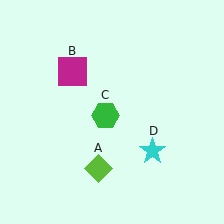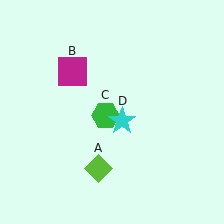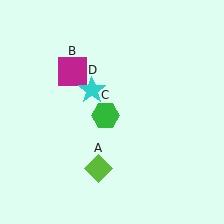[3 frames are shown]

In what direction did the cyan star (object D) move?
The cyan star (object D) moved up and to the left.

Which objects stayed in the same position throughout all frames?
Lime diamond (object A) and magenta square (object B) and green hexagon (object C) remained stationary.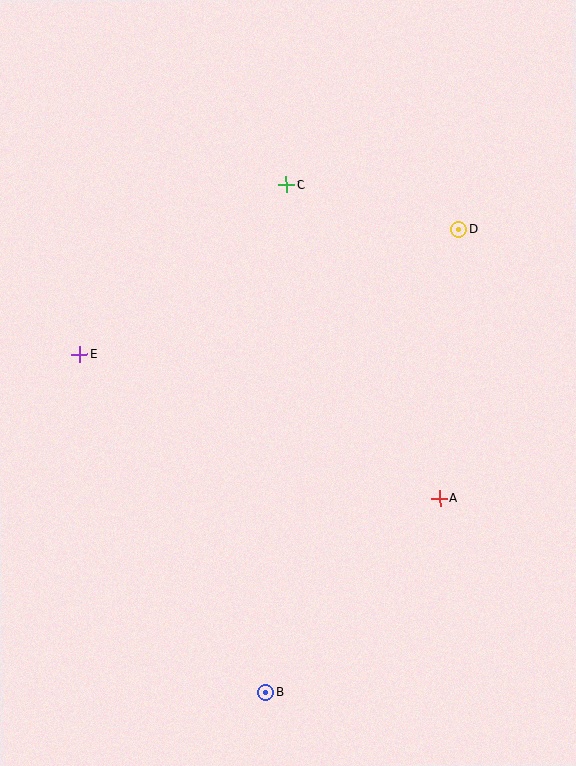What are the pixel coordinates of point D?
Point D is at (459, 229).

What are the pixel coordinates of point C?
Point C is at (286, 185).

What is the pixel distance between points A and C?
The distance between A and C is 349 pixels.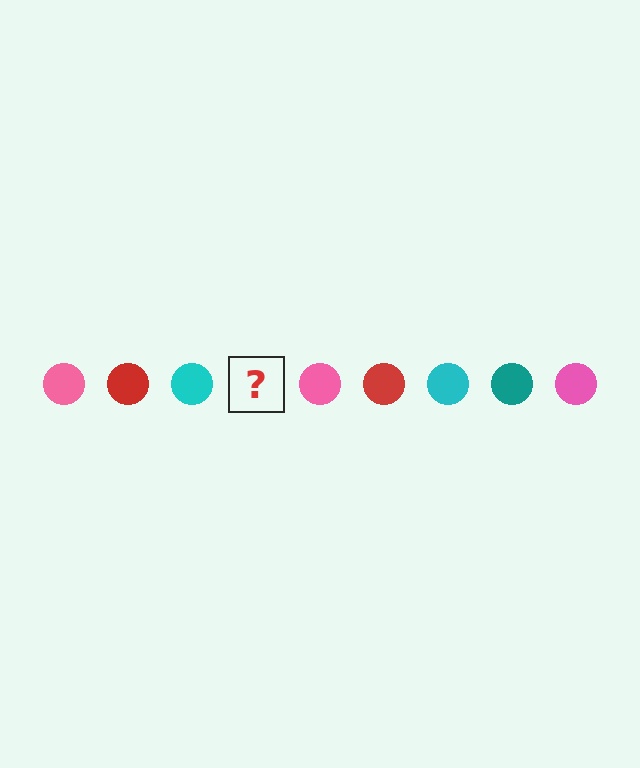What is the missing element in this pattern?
The missing element is a teal circle.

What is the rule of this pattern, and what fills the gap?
The rule is that the pattern cycles through pink, red, cyan, teal circles. The gap should be filled with a teal circle.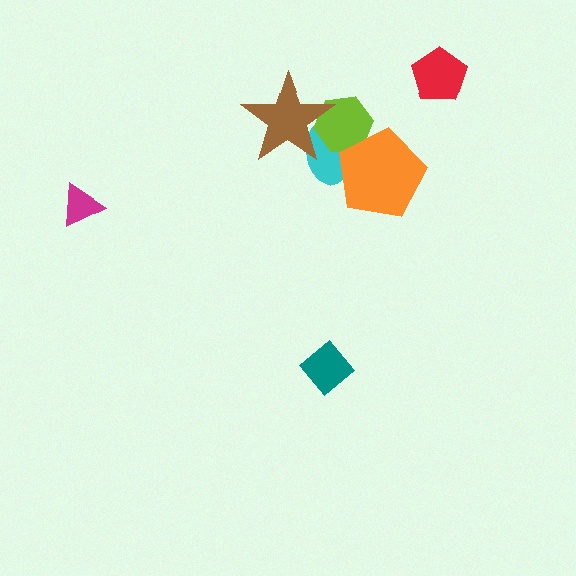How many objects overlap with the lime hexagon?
3 objects overlap with the lime hexagon.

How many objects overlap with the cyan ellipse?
3 objects overlap with the cyan ellipse.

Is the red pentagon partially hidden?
No, no other shape covers it.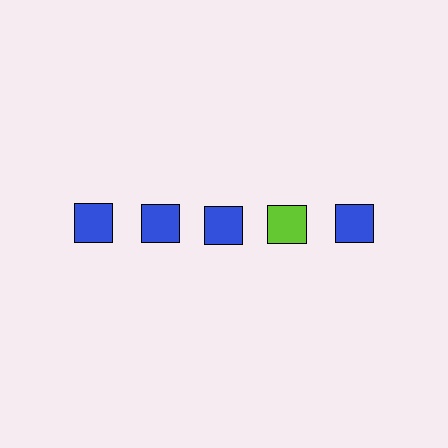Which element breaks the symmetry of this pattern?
The lime square in the top row, second from right column breaks the symmetry. All other shapes are blue squares.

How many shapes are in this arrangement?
There are 5 shapes arranged in a grid pattern.